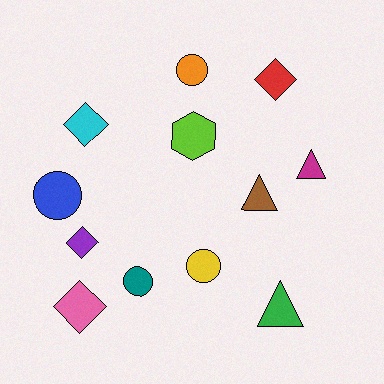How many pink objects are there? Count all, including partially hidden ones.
There is 1 pink object.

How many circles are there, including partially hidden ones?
There are 4 circles.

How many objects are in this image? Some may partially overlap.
There are 12 objects.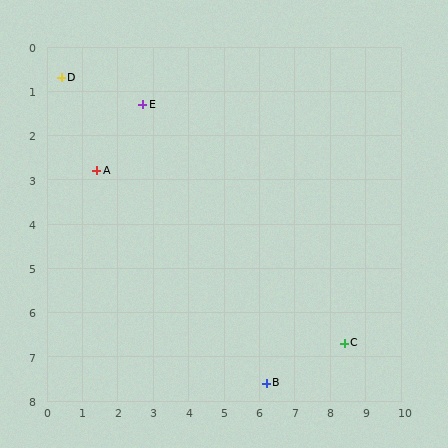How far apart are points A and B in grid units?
Points A and B are about 6.8 grid units apart.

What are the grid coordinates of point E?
Point E is at approximately (2.7, 1.3).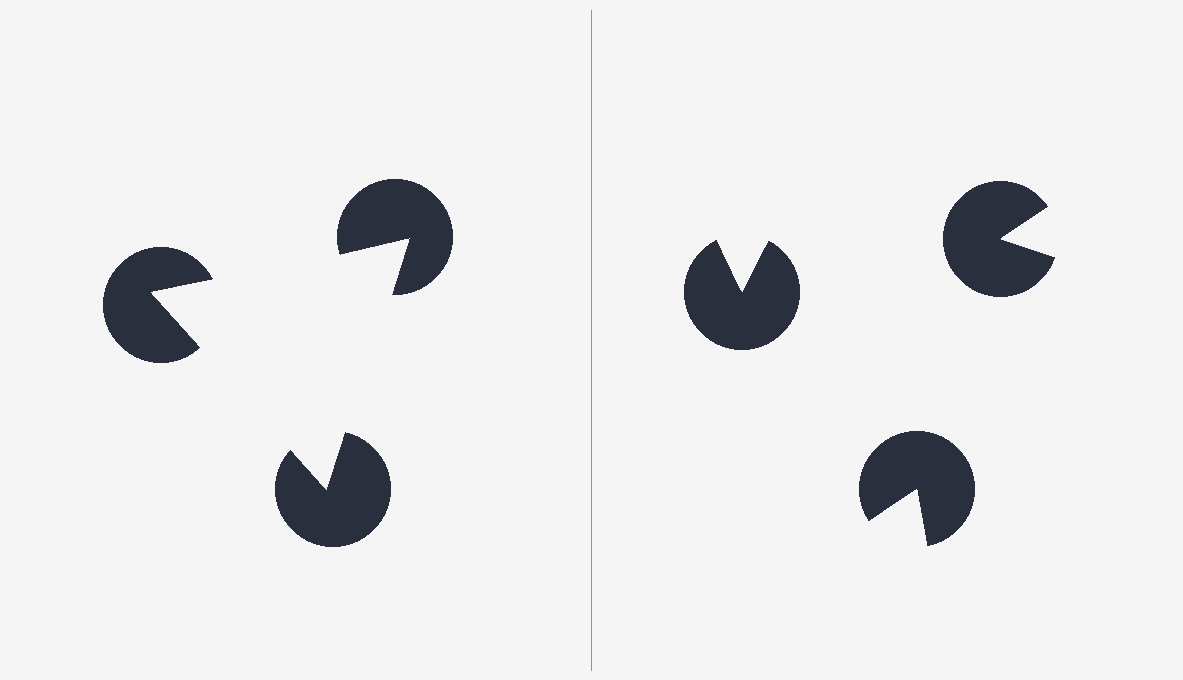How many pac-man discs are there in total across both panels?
6 — 3 on each side.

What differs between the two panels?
The pac-man discs are positioned identically on both sides; only the wedge orientations differ. On the left they align to a triangle; on the right they are misaligned.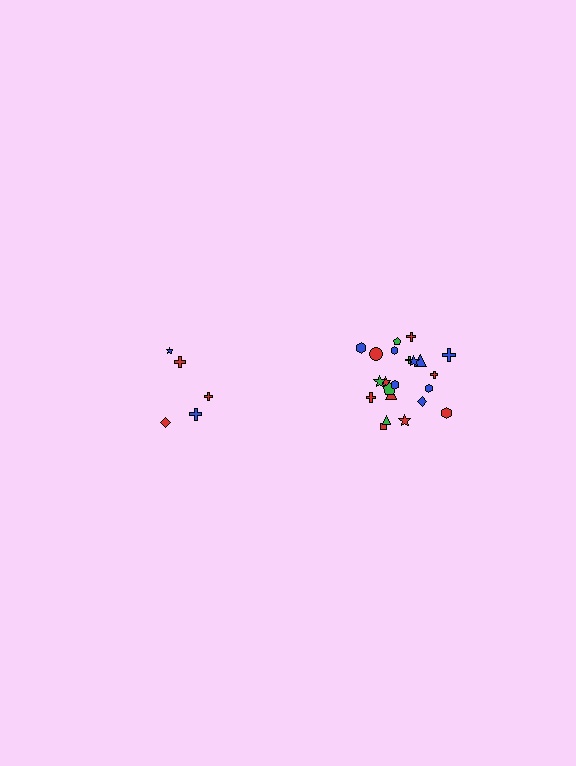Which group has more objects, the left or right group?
The right group.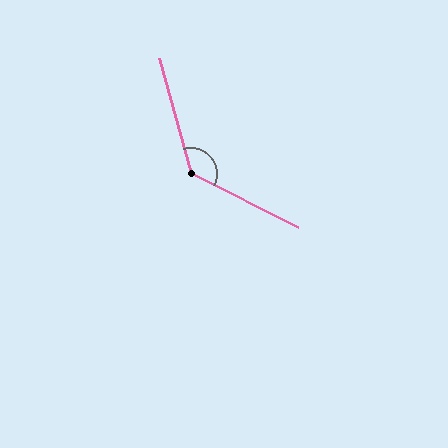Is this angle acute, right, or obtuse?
It is obtuse.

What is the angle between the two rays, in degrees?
Approximately 132 degrees.